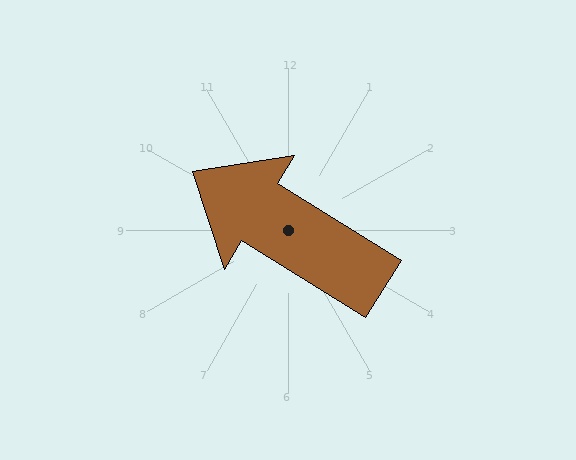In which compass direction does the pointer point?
Northwest.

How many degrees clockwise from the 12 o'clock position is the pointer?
Approximately 302 degrees.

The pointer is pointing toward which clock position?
Roughly 10 o'clock.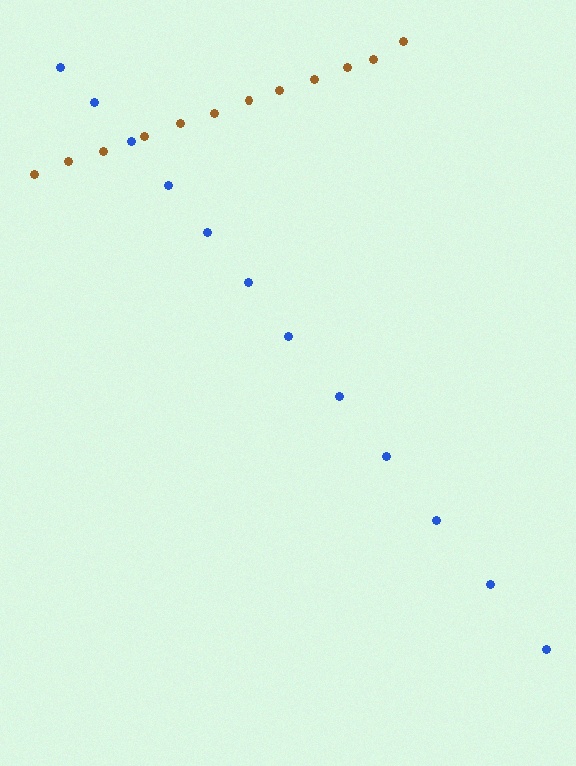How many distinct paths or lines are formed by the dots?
There are 2 distinct paths.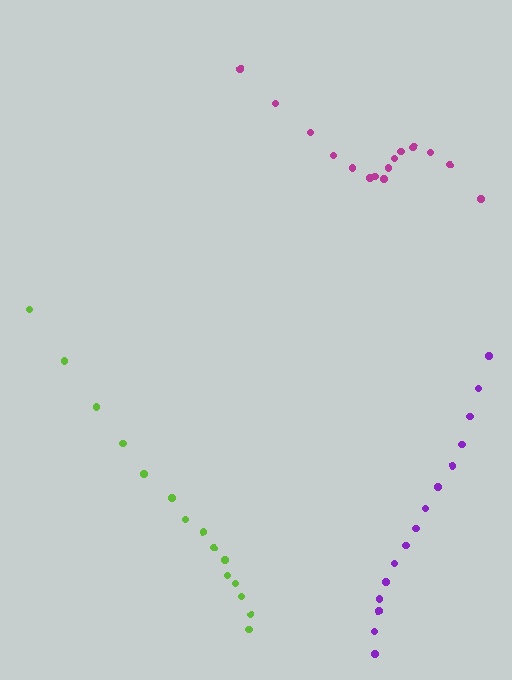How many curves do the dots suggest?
There are 3 distinct paths.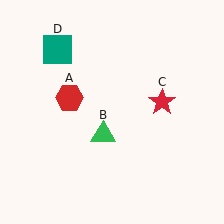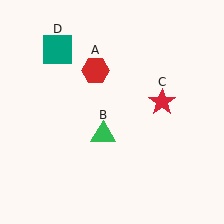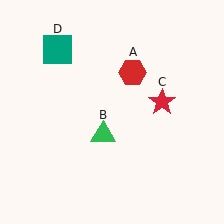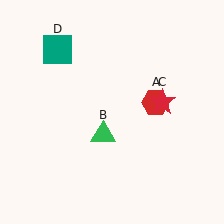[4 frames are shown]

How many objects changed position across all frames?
1 object changed position: red hexagon (object A).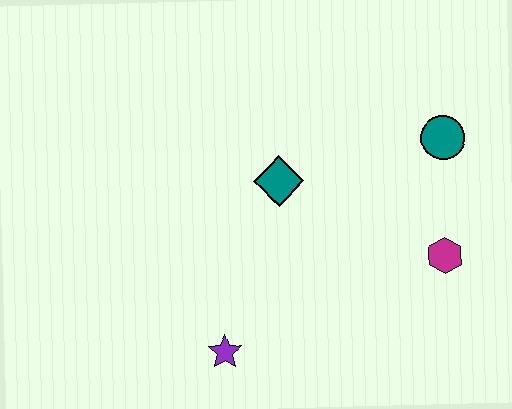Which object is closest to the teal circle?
The magenta hexagon is closest to the teal circle.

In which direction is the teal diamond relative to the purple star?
The teal diamond is above the purple star.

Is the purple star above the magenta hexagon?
No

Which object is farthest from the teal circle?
The purple star is farthest from the teal circle.